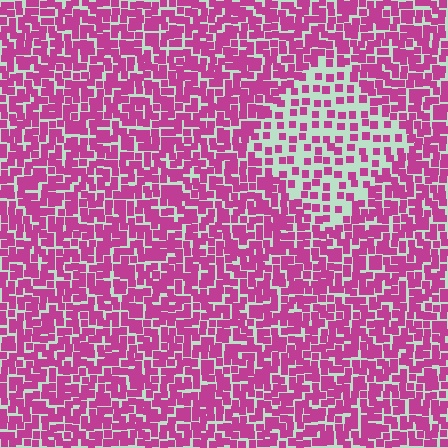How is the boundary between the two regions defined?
The boundary is defined by a change in element density (approximately 2.2x ratio). All elements are the same color, size, and shape.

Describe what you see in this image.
The image contains small magenta elements arranged at two different densities. A diamond-shaped region is visible where the elements are less densely packed than the surrounding area.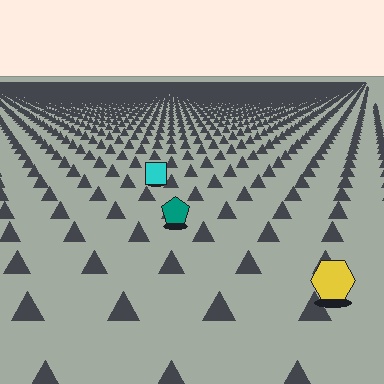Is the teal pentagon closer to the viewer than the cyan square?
Yes. The teal pentagon is closer — you can tell from the texture gradient: the ground texture is coarser near it.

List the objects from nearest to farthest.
From nearest to farthest: the yellow hexagon, the teal pentagon, the cyan square.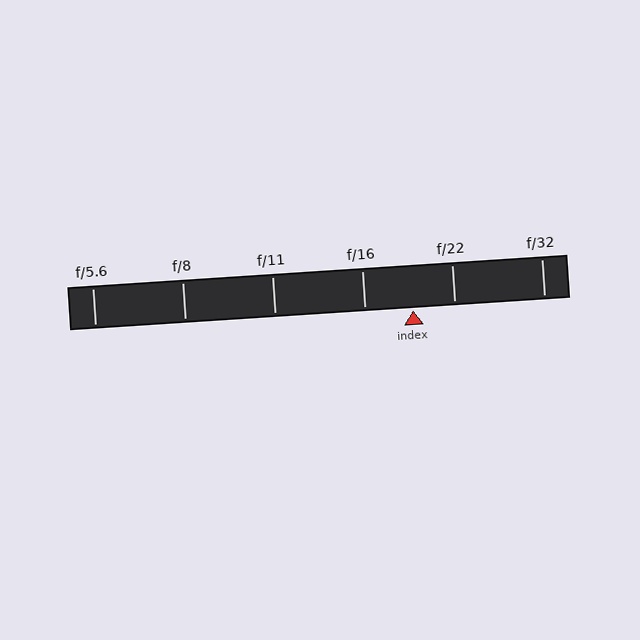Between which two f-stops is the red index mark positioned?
The index mark is between f/16 and f/22.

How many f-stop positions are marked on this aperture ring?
There are 6 f-stop positions marked.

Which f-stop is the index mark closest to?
The index mark is closest to f/22.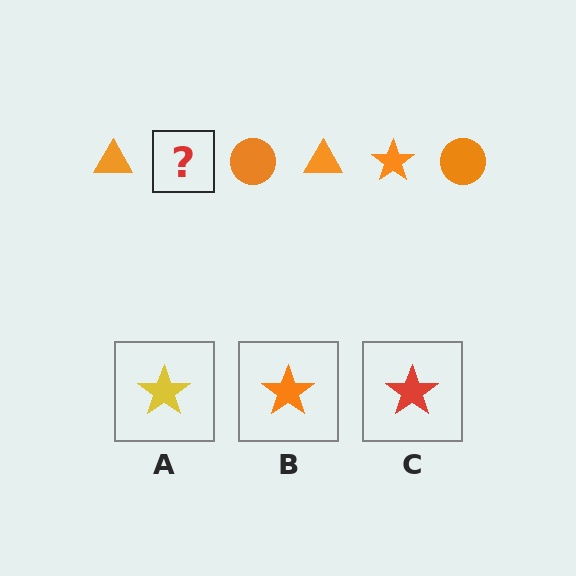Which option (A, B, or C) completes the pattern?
B.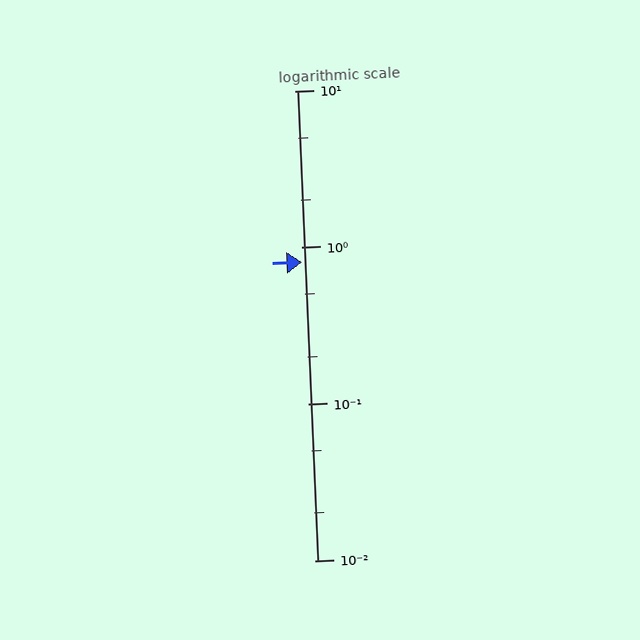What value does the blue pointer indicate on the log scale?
The pointer indicates approximately 0.8.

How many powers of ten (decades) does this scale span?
The scale spans 3 decades, from 0.01 to 10.